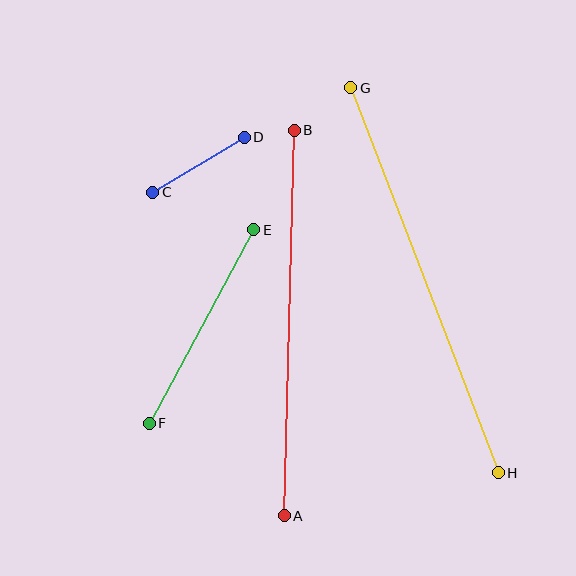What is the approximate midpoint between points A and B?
The midpoint is at approximately (289, 323) pixels.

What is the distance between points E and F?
The distance is approximately 220 pixels.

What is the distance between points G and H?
The distance is approximately 412 pixels.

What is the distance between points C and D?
The distance is approximately 107 pixels.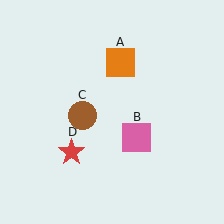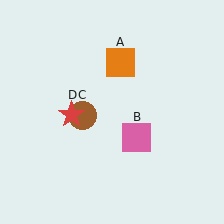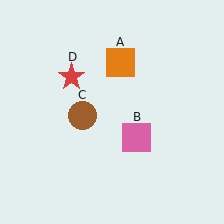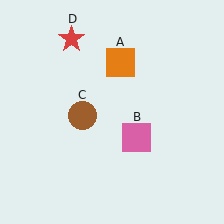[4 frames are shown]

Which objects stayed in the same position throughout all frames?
Orange square (object A) and pink square (object B) and brown circle (object C) remained stationary.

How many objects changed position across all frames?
1 object changed position: red star (object D).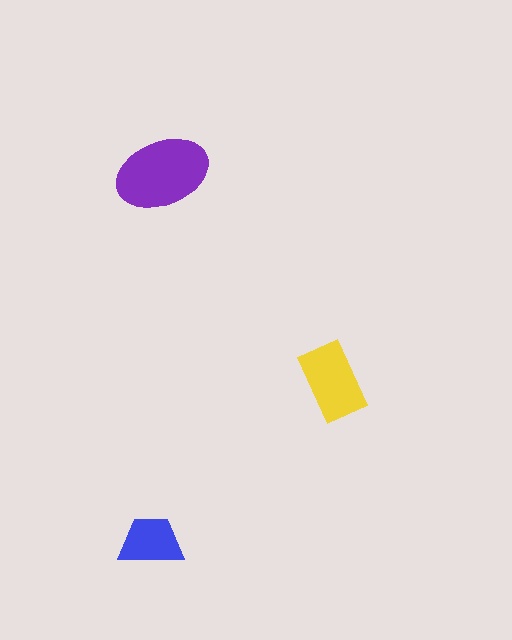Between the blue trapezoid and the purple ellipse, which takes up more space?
The purple ellipse.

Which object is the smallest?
The blue trapezoid.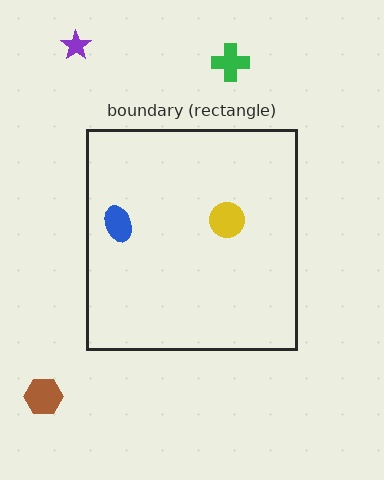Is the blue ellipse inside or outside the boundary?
Inside.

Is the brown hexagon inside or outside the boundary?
Outside.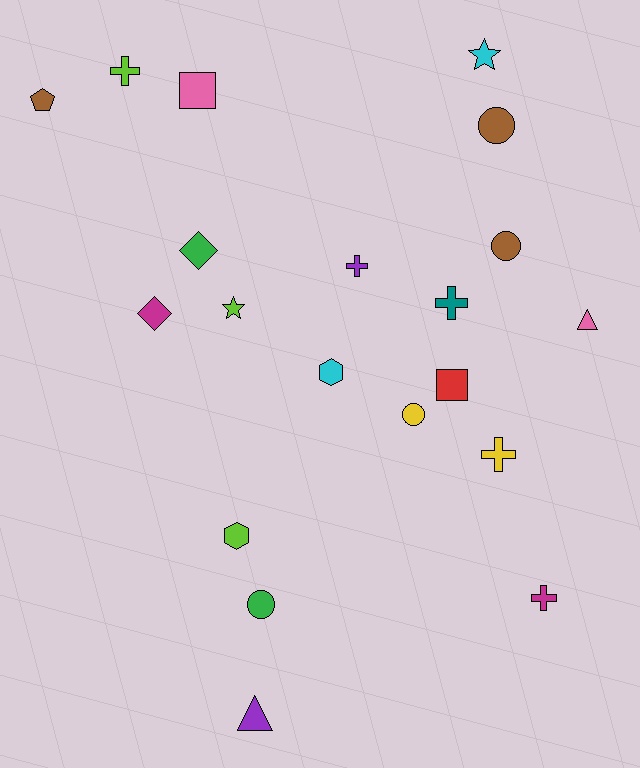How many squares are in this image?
There are 2 squares.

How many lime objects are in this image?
There are 3 lime objects.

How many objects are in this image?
There are 20 objects.